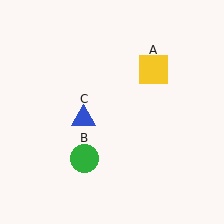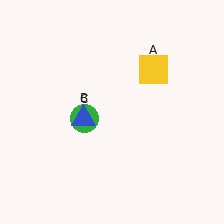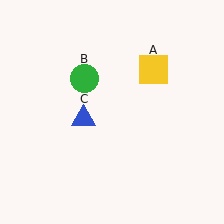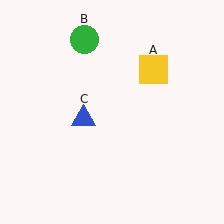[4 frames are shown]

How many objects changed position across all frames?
1 object changed position: green circle (object B).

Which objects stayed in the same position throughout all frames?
Yellow square (object A) and blue triangle (object C) remained stationary.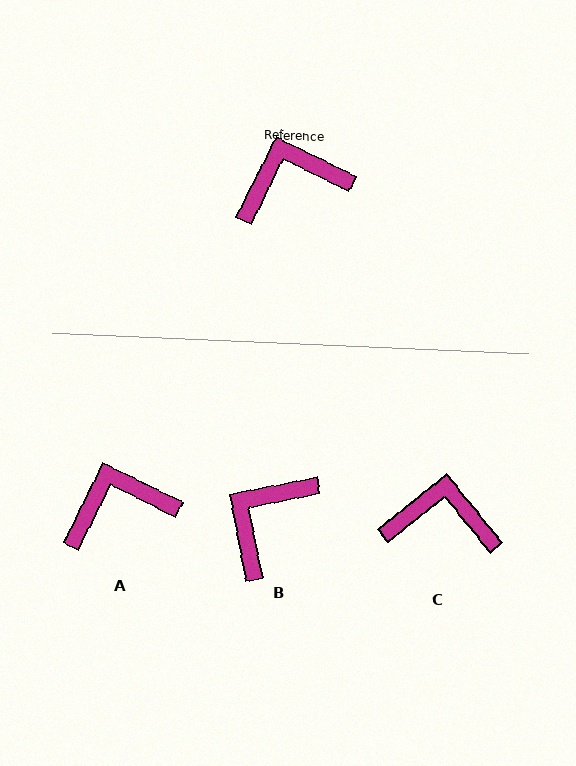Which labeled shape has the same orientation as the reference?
A.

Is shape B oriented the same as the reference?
No, it is off by about 38 degrees.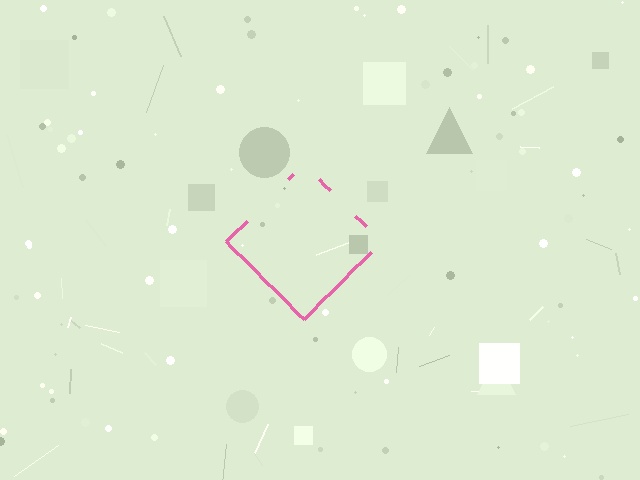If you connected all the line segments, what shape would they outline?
They would outline a diamond.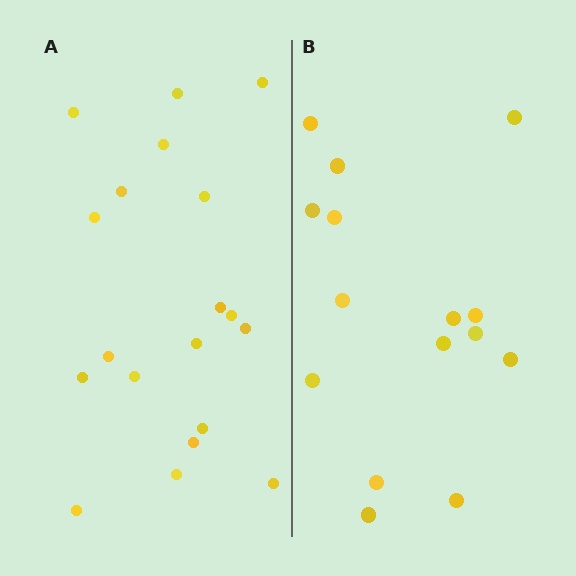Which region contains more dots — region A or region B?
Region A (the left region) has more dots.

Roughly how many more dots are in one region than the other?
Region A has about 4 more dots than region B.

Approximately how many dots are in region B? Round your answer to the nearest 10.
About 20 dots. (The exact count is 15, which rounds to 20.)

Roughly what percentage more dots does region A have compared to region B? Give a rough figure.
About 25% more.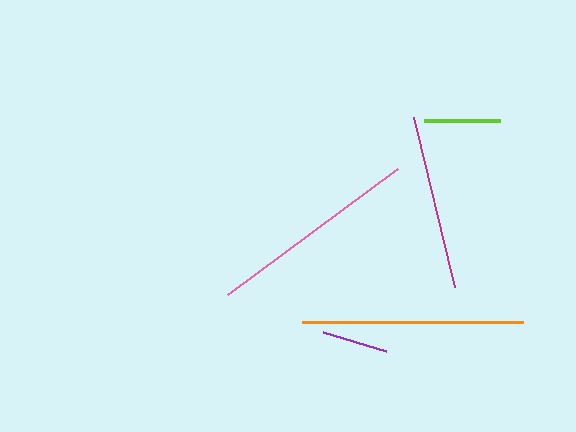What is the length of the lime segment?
The lime segment is approximately 76 pixels long.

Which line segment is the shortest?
The purple line is the shortest at approximately 65 pixels.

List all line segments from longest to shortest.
From longest to shortest: orange, pink, magenta, lime, purple.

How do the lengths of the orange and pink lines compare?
The orange and pink lines are approximately the same length.